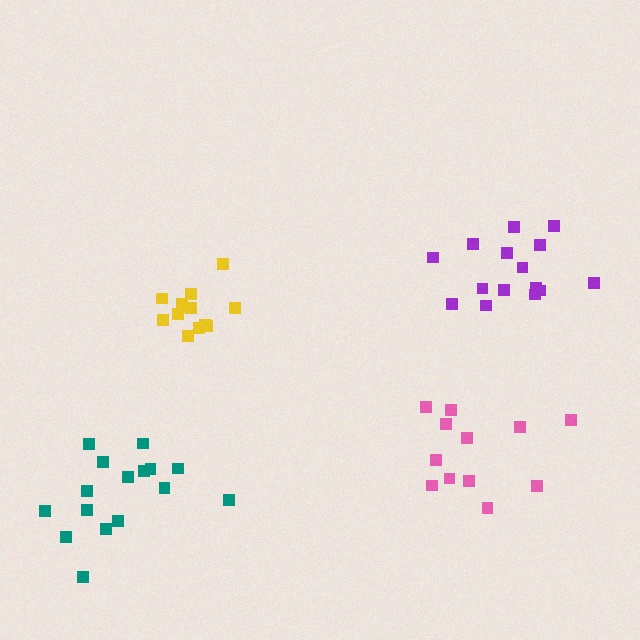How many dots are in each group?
Group 1: 13 dots, Group 2: 12 dots, Group 3: 15 dots, Group 4: 16 dots (56 total).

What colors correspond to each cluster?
The clusters are colored: yellow, pink, purple, teal.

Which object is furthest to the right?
The purple cluster is rightmost.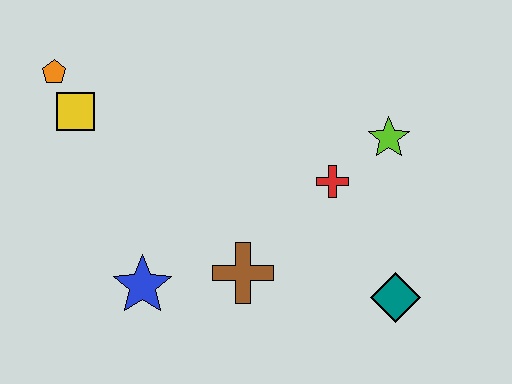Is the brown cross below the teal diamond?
No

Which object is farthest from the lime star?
The orange pentagon is farthest from the lime star.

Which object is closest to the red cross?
The lime star is closest to the red cross.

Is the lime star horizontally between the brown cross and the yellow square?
No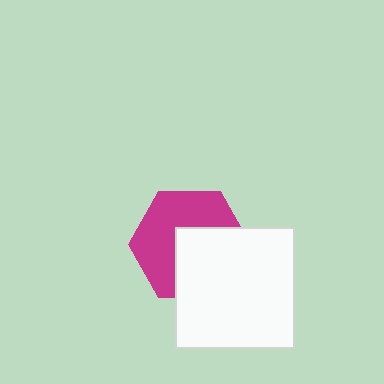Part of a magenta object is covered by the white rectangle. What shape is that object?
It is a hexagon.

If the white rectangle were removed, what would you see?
You would see the complete magenta hexagon.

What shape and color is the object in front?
The object in front is a white rectangle.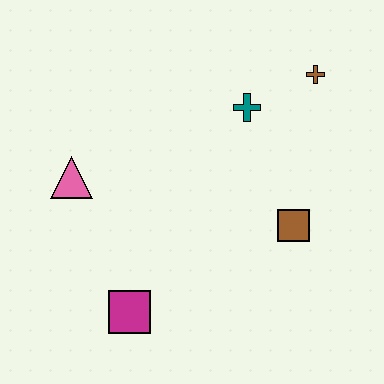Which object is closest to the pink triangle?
The magenta square is closest to the pink triangle.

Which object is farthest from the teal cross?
The magenta square is farthest from the teal cross.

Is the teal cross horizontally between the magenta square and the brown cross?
Yes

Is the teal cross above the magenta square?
Yes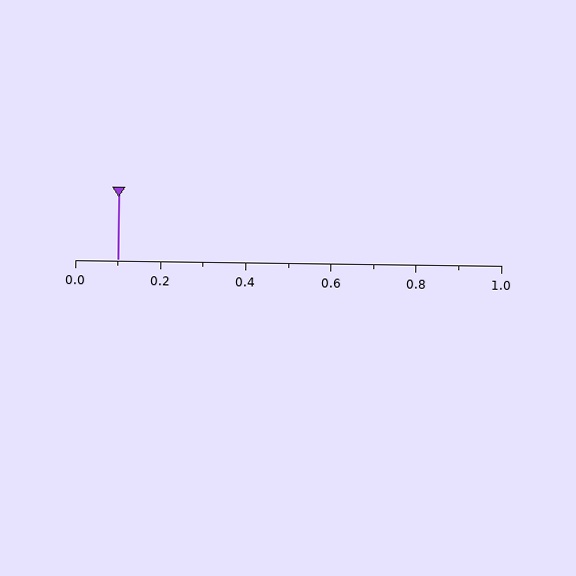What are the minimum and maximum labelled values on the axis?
The axis runs from 0.0 to 1.0.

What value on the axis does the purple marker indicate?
The marker indicates approximately 0.1.